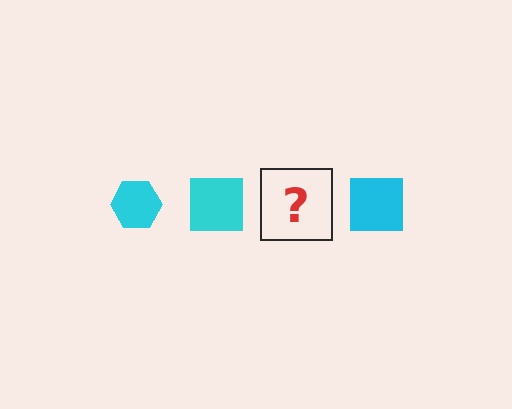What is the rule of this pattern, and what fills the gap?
The rule is that the pattern cycles through hexagon, square shapes in cyan. The gap should be filled with a cyan hexagon.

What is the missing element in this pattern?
The missing element is a cyan hexagon.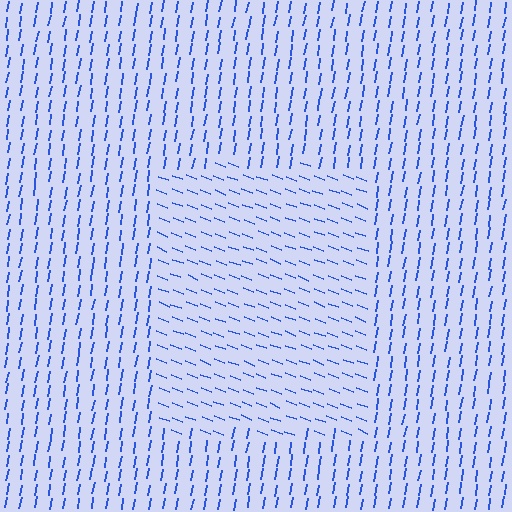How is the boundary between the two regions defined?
The boundary is defined purely by a change in line orientation (approximately 79 degrees difference). All lines are the same color and thickness.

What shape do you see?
I see a rectangle.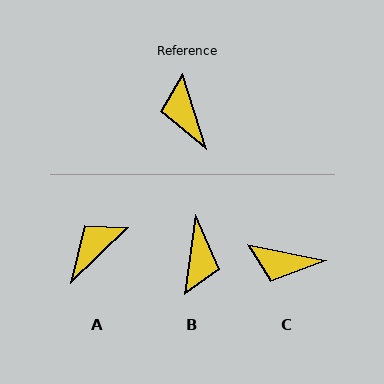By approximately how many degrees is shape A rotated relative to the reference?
Approximately 63 degrees clockwise.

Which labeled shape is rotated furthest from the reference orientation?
B, about 155 degrees away.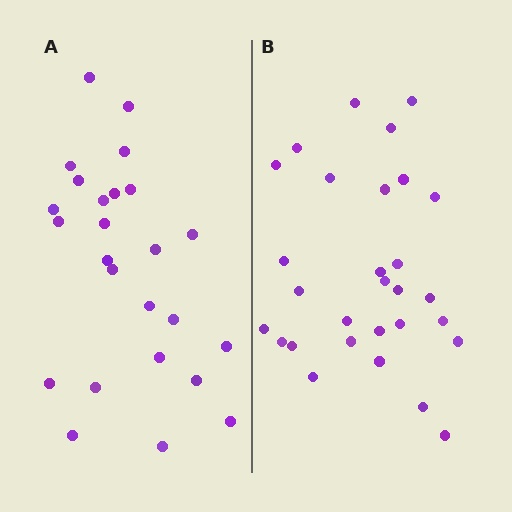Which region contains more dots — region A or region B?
Region B (the right region) has more dots.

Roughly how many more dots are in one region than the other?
Region B has about 4 more dots than region A.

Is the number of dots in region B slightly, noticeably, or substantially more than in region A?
Region B has only slightly more — the two regions are fairly close. The ratio is roughly 1.2 to 1.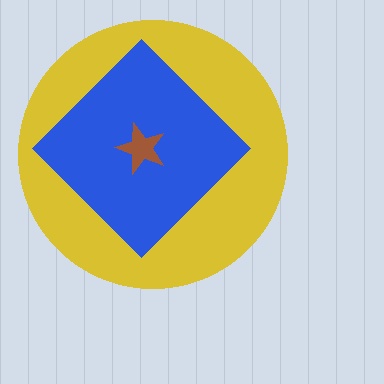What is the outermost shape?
The yellow circle.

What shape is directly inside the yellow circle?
The blue diamond.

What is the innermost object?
The brown star.